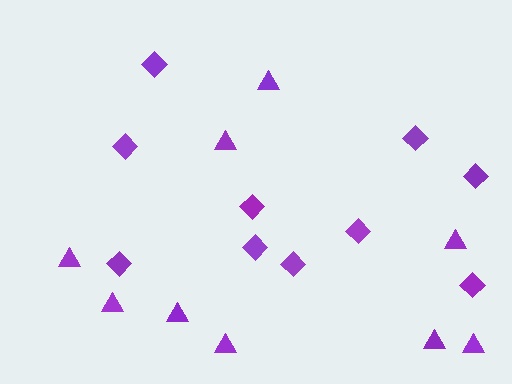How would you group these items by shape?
There are 2 groups: one group of triangles (9) and one group of diamonds (10).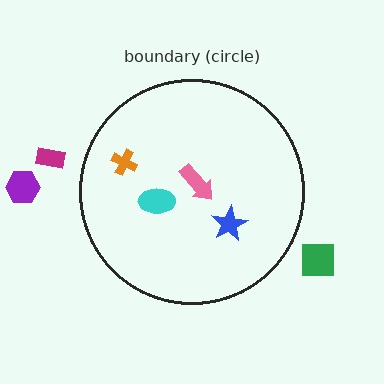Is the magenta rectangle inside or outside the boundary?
Outside.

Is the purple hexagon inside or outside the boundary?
Outside.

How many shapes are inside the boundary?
4 inside, 3 outside.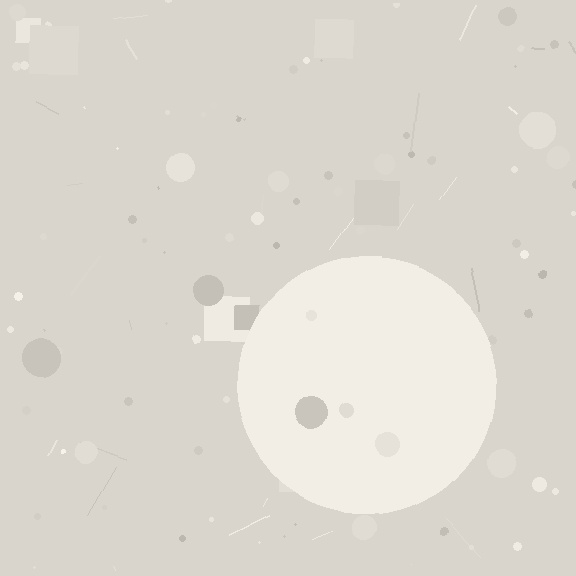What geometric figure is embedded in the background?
A circle is embedded in the background.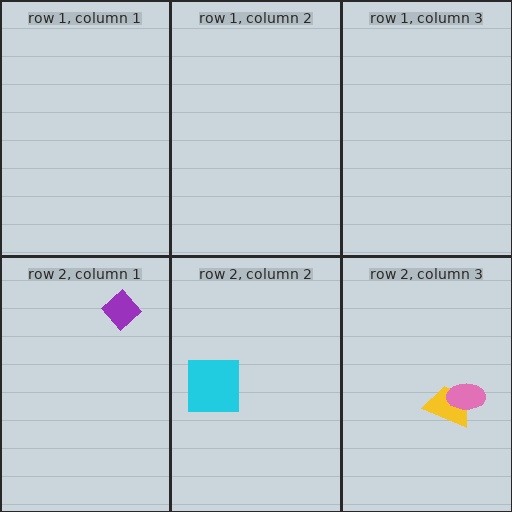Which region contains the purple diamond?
The row 2, column 1 region.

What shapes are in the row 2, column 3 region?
The yellow trapezoid, the pink ellipse.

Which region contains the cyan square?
The row 2, column 2 region.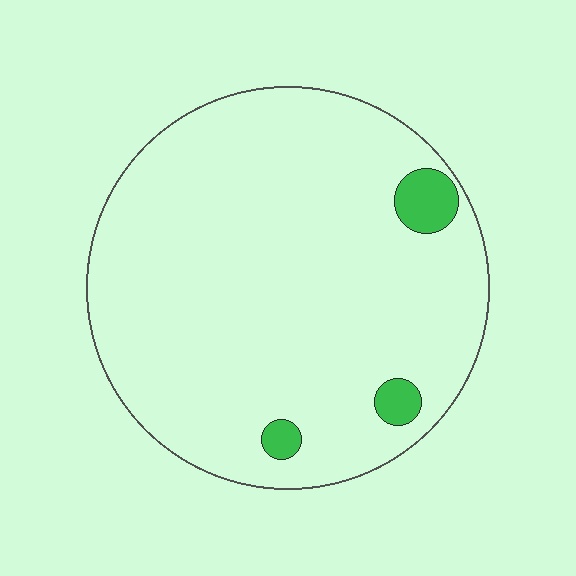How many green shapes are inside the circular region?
3.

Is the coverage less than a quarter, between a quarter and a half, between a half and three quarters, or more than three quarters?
Less than a quarter.